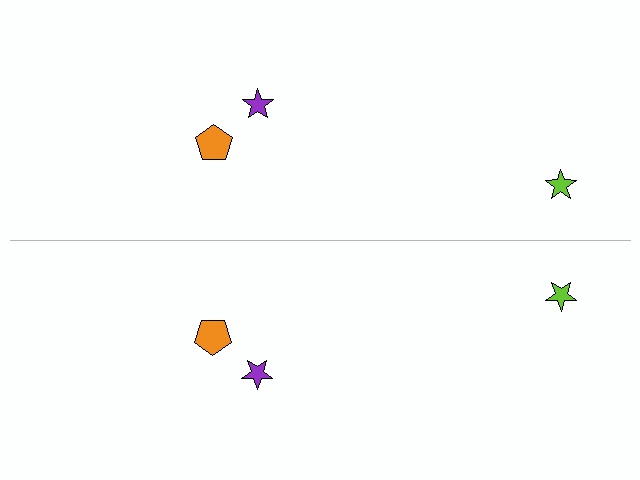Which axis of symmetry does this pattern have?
The pattern has a horizontal axis of symmetry running through the center of the image.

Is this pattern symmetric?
Yes, this pattern has bilateral (reflection) symmetry.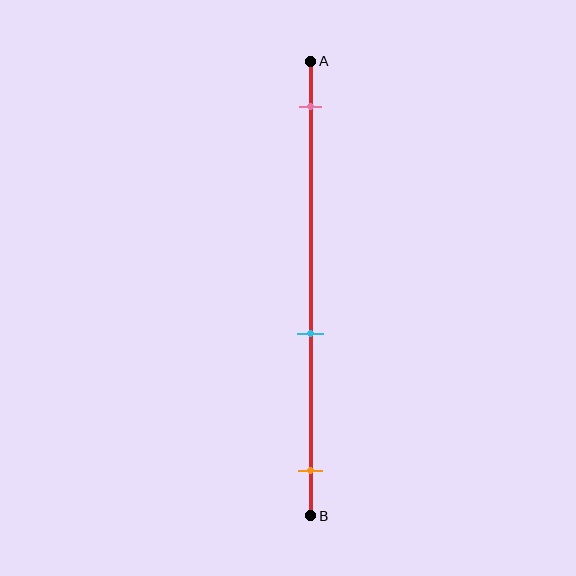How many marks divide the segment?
There are 3 marks dividing the segment.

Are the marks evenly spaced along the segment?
No, the marks are not evenly spaced.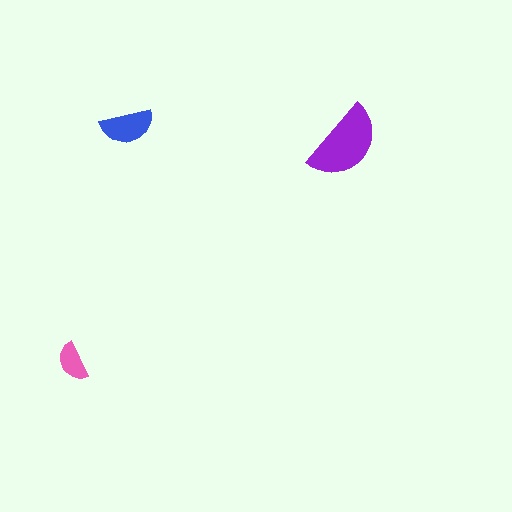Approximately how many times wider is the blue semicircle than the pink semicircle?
About 1.5 times wider.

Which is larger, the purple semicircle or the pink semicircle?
The purple one.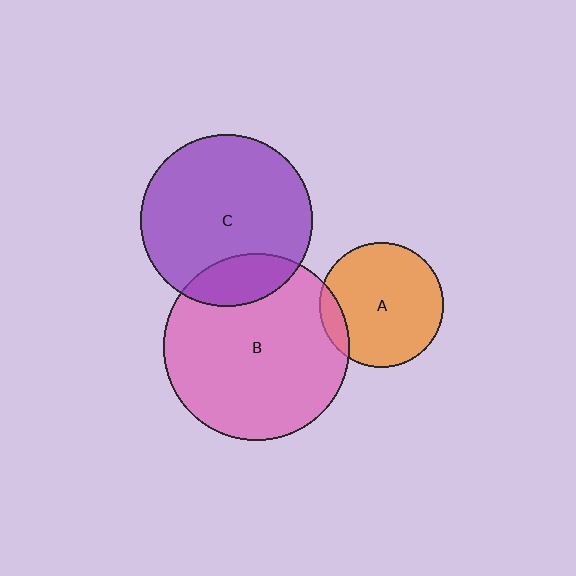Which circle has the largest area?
Circle B (pink).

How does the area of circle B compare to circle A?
Approximately 2.3 times.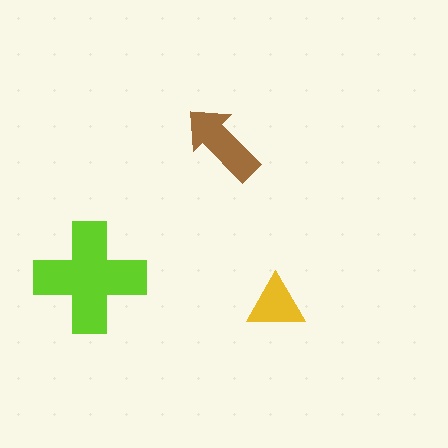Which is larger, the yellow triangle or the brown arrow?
The brown arrow.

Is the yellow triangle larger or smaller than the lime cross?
Smaller.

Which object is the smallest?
The yellow triangle.